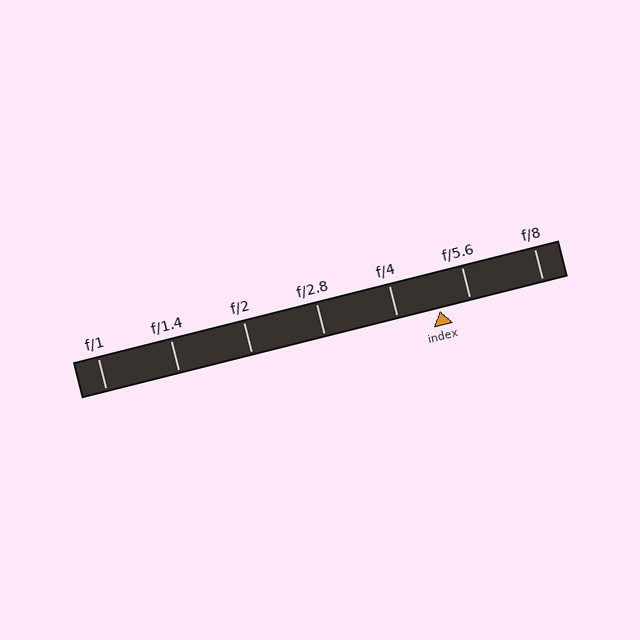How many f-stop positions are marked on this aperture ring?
There are 7 f-stop positions marked.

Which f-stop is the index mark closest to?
The index mark is closest to f/5.6.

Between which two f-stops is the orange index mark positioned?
The index mark is between f/4 and f/5.6.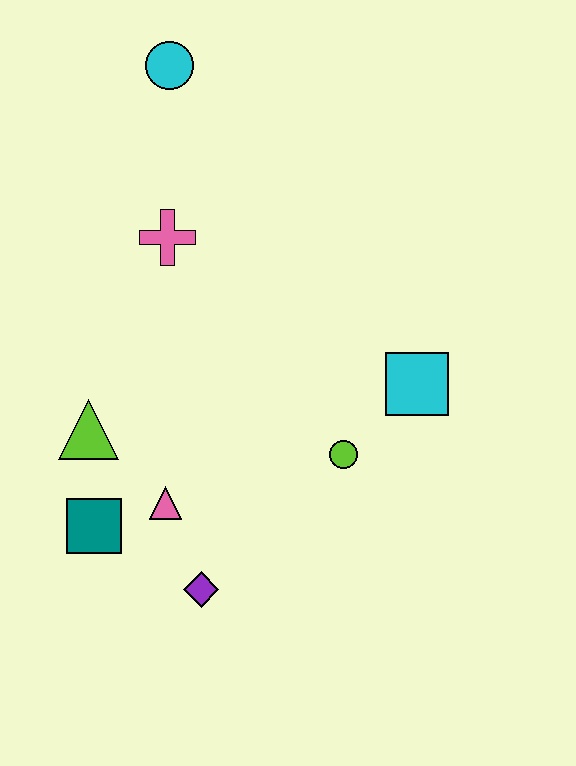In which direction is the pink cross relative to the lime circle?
The pink cross is above the lime circle.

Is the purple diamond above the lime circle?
No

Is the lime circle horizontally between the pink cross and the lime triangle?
No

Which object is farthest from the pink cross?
The purple diamond is farthest from the pink cross.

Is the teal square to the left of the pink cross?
Yes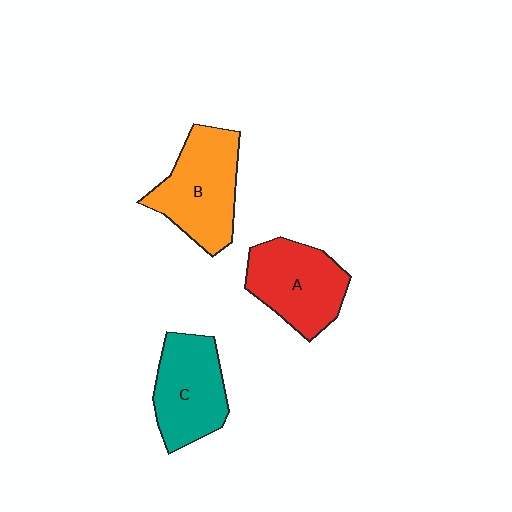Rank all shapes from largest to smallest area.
From largest to smallest: B (orange), A (red), C (teal).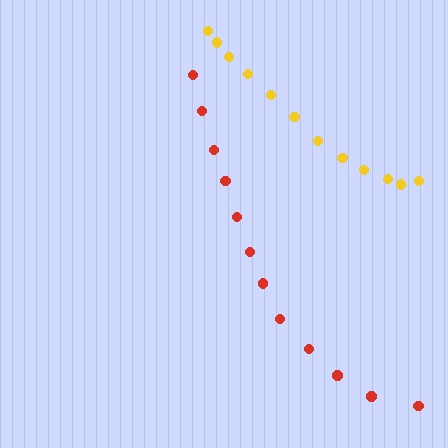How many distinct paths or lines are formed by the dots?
There are 2 distinct paths.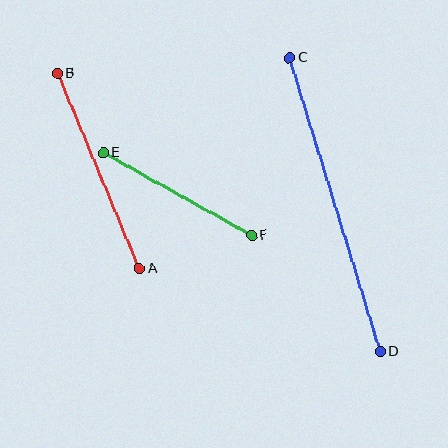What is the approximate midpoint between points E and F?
The midpoint is at approximately (178, 194) pixels.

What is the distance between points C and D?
The distance is approximately 308 pixels.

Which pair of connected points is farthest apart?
Points C and D are farthest apart.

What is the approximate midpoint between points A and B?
The midpoint is at approximately (98, 171) pixels.